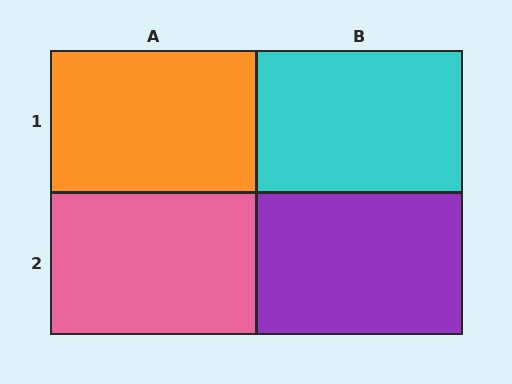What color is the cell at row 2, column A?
Pink.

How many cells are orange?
1 cell is orange.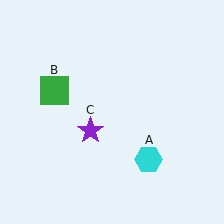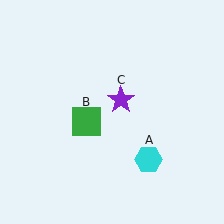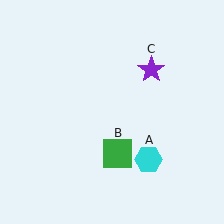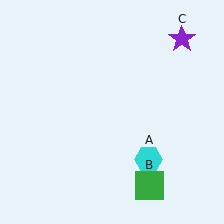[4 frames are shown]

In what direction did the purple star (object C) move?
The purple star (object C) moved up and to the right.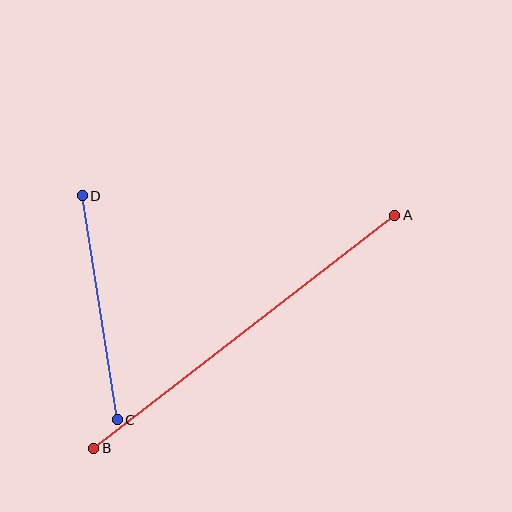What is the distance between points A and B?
The distance is approximately 380 pixels.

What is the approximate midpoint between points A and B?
The midpoint is at approximately (244, 332) pixels.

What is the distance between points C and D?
The distance is approximately 227 pixels.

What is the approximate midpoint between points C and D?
The midpoint is at approximately (100, 308) pixels.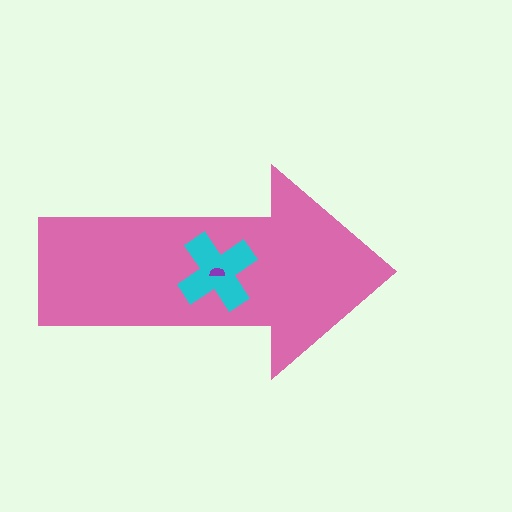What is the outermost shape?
The pink arrow.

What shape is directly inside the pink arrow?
The cyan cross.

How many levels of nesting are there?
3.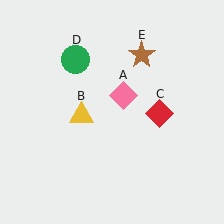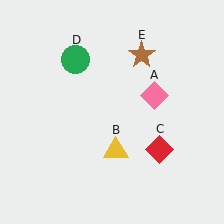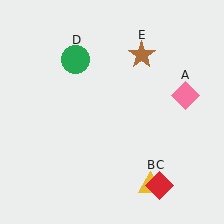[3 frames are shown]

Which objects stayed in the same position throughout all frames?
Green circle (object D) and brown star (object E) remained stationary.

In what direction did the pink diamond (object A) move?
The pink diamond (object A) moved right.